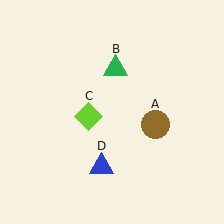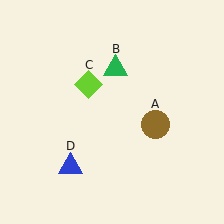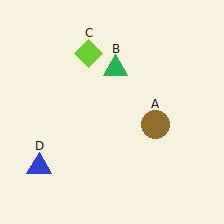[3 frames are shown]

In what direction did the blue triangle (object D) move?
The blue triangle (object D) moved left.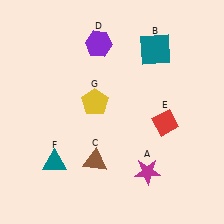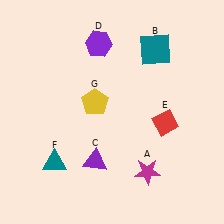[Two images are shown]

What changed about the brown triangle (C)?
In Image 1, C is brown. In Image 2, it changed to purple.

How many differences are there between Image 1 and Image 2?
There is 1 difference between the two images.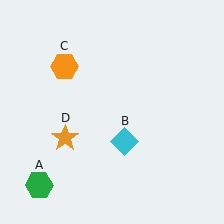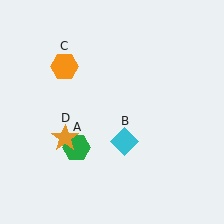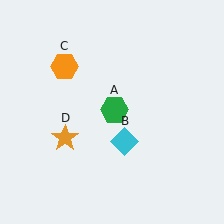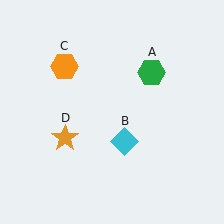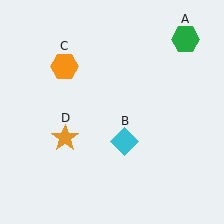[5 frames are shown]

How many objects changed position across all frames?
1 object changed position: green hexagon (object A).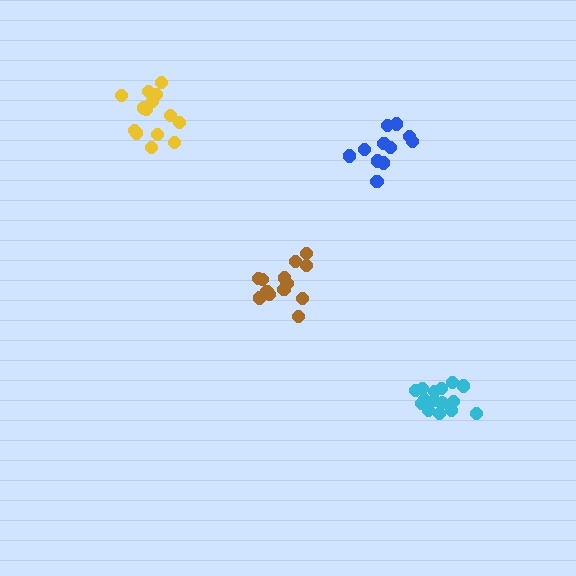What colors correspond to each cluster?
The clusters are colored: brown, blue, yellow, cyan.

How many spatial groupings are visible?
There are 4 spatial groupings.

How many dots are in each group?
Group 1: 13 dots, Group 2: 11 dots, Group 3: 14 dots, Group 4: 15 dots (53 total).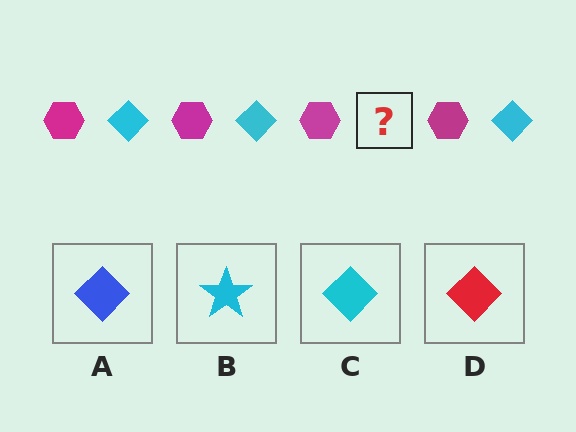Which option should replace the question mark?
Option C.